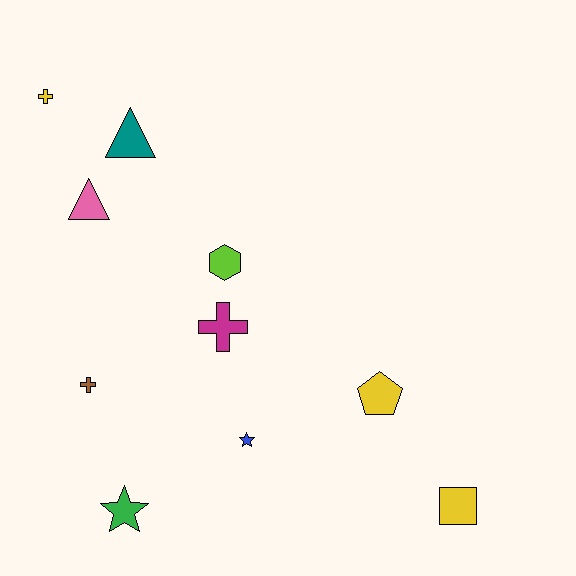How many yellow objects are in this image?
There are 3 yellow objects.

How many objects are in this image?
There are 10 objects.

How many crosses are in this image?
There are 3 crosses.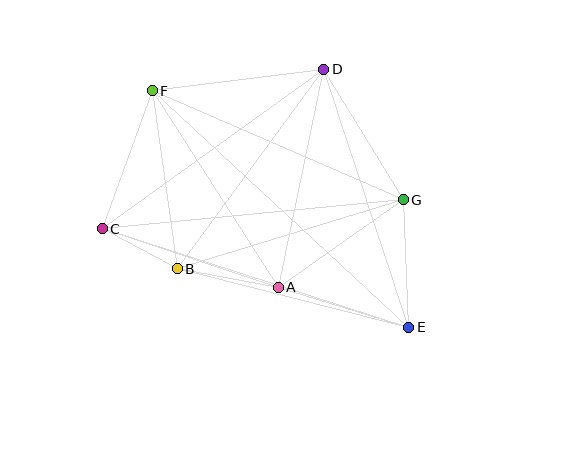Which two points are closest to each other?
Points B and C are closest to each other.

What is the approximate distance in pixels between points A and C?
The distance between A and C is approximately 185 pixels.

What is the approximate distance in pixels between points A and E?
The distance between A and E is approximately 137 pixels.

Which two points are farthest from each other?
Points E and F are farthest from each other.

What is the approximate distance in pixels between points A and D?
The distance between A and D is approximately 222 pixels.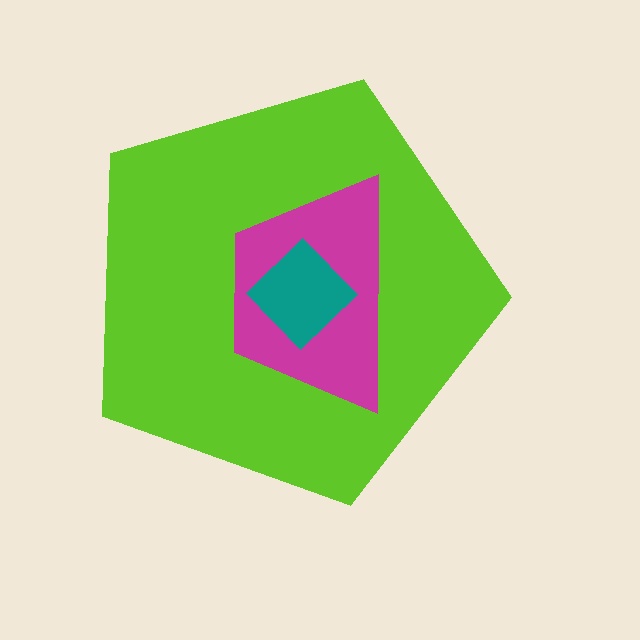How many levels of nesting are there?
3.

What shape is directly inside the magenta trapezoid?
The teal diamond.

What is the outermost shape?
The lime pentagon.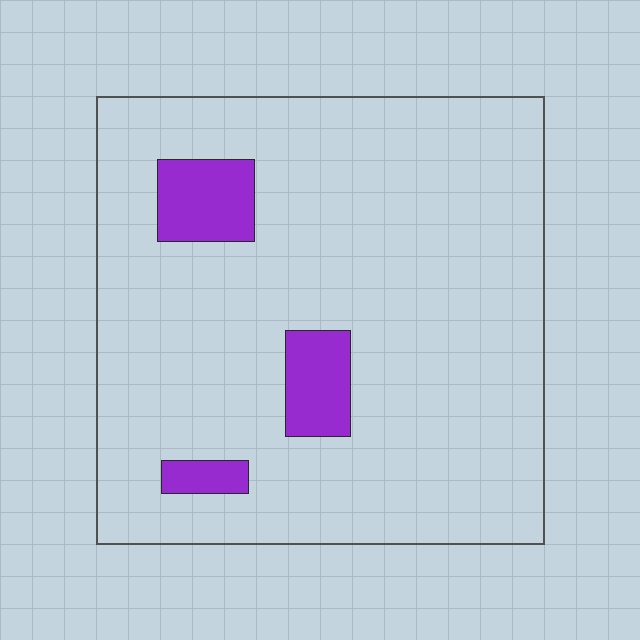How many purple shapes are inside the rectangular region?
3.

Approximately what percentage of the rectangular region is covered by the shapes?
Approximately 10%.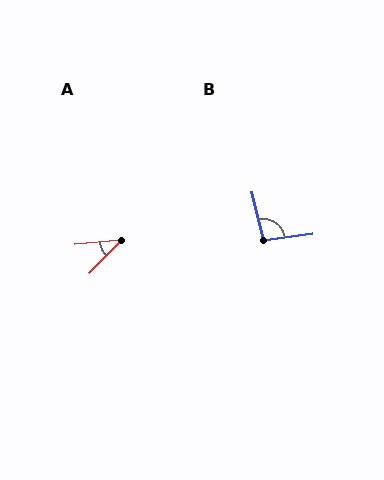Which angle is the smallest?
A, at approximately 41 degrees.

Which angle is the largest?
B, at approximately 96 degrees.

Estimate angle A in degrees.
Approximately 41 degrees.